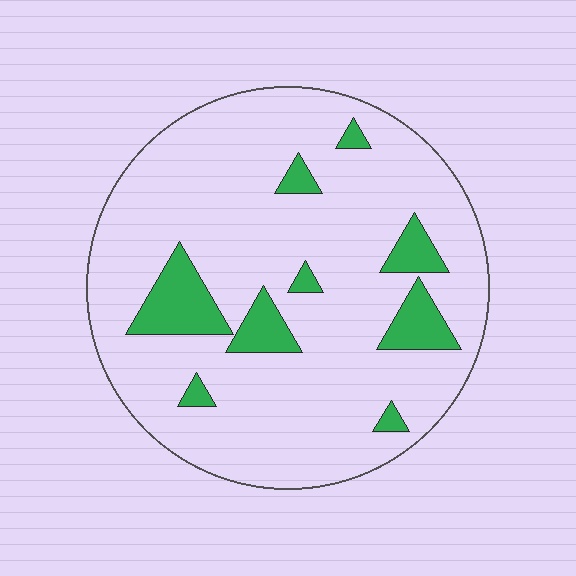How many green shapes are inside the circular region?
9.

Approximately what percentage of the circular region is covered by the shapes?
Approximately 15%.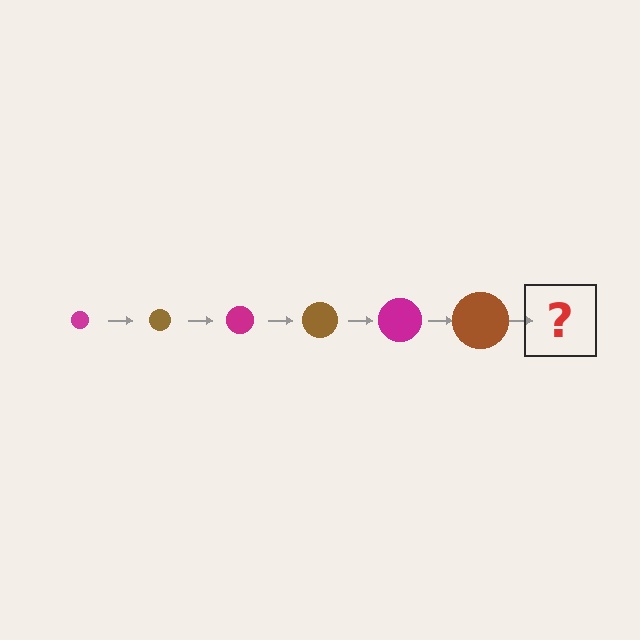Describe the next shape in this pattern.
It should be a magenta circle, larger than the previous one.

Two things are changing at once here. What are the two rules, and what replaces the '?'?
The two rules are that the circle grows larger each step and the color cycles through magenta and brown. The '?' should be a magenta circle, larger than the previous one.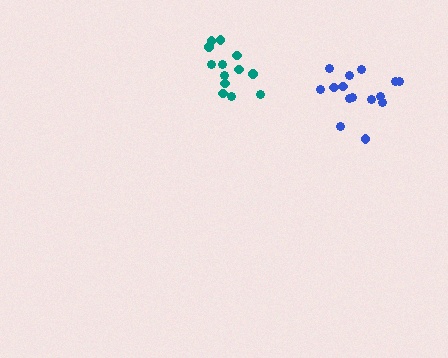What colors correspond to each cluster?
The clusters are colored: blue, teal.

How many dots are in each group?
Group 1: 15 dots, Group 2: 13 dots (28 total).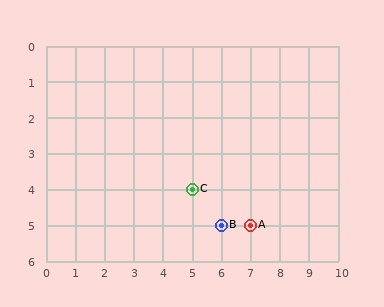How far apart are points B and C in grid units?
Points B and C are 1 column and 1 row apart (about 1.4 grid units diagonally).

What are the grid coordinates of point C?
Point C is at grid coordinates (5, 4).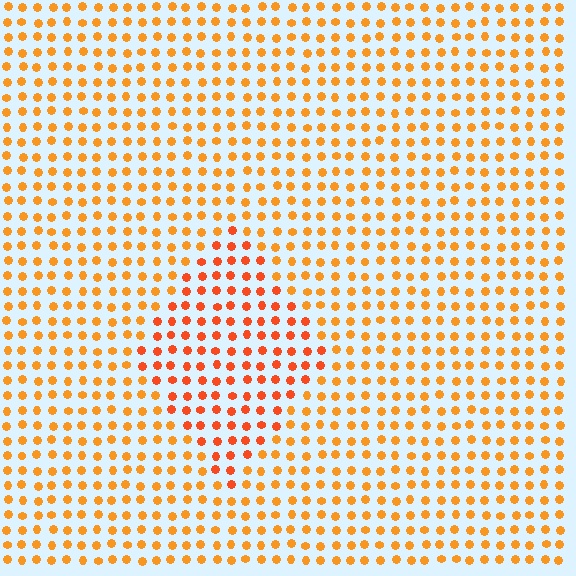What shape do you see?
I see a diamond.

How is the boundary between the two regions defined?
The boundary is defined purely by a slight shift in hue (about 21 degrees). Spacing, size, and orientation are identical on both sides.